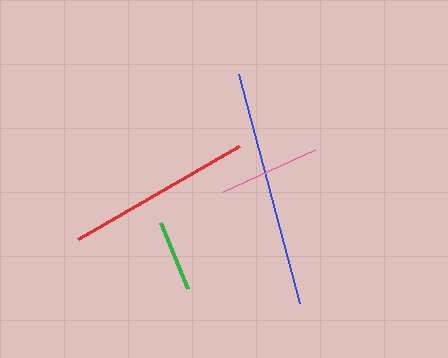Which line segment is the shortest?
The green line is the shortest at approximately 71 pixels.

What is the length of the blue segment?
The blue segment is approximately 237 pixels long.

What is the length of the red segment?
The red segment is approximately 186 pixels long.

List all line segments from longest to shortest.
From longest to shortest: blue, red, pink, green.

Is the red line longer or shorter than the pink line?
The red line is longer than the pink line.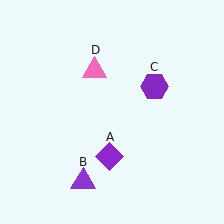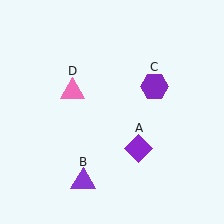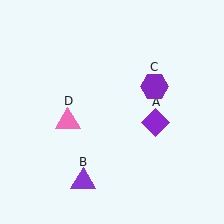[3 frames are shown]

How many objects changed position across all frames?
2 objects changed position: purple diamond (object A), pink triangle (object D).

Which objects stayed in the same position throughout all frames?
Purple triangle (object B) and purple hexagon (object C) remained stationary.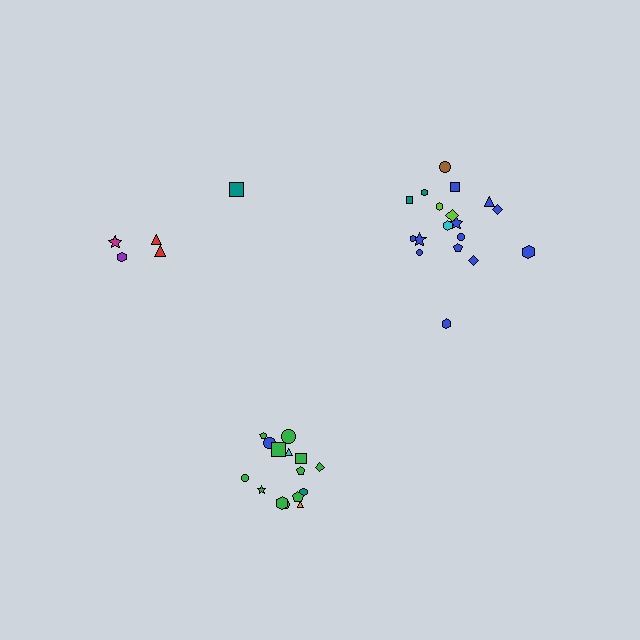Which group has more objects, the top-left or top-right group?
The top-right group.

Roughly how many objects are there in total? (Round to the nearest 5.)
Roughly 40 objects in total.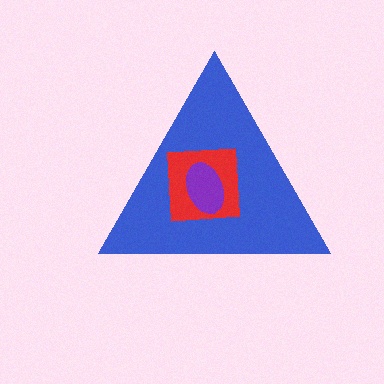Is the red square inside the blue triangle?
Yes.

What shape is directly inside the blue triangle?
The red square.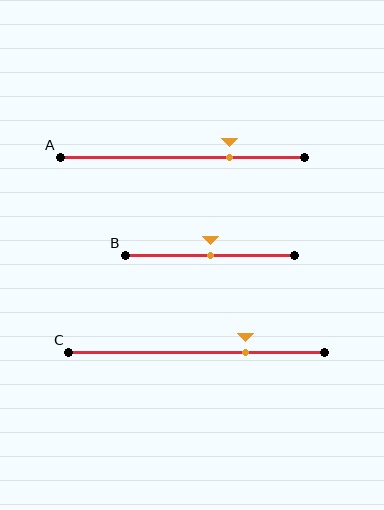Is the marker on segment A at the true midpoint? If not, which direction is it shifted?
No, the marker on segment A is shifted to the right by about 19% of the segment length.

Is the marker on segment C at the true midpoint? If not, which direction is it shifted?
No, the marker on segment C is shifted to the right by about 19% of the segment length.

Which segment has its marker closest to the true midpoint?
Segment B has its marker closest to the true midpoint.